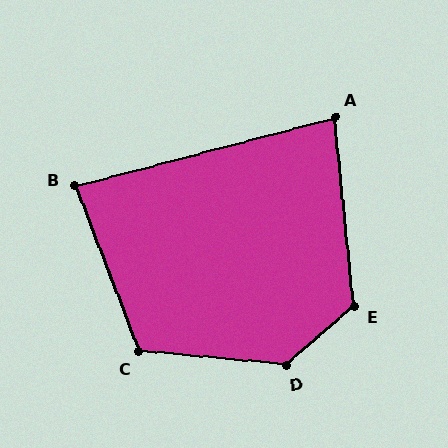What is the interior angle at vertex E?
Approximately 125 degrees (obtuse).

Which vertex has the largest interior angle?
D, at approximately 134 degrees.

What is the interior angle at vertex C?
Approximately 116 degrees (obtuse).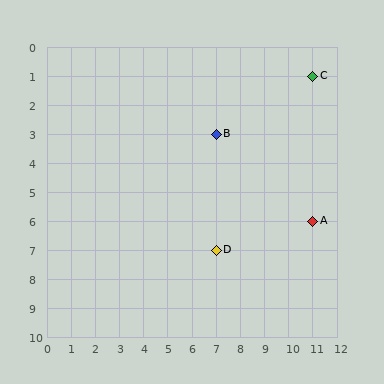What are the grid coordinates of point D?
Point D is at grid coordinates (7, 7).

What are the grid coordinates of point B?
Point B is at grid coordinates (7, 3).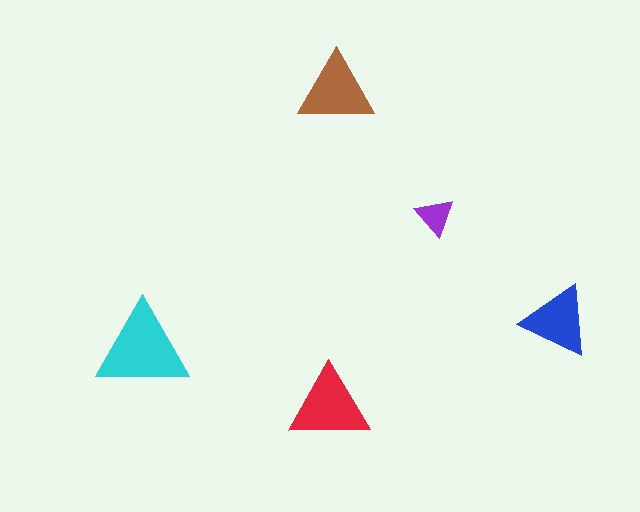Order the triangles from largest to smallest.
the cyan one, the red one, the brown one, the blue one, the purple one.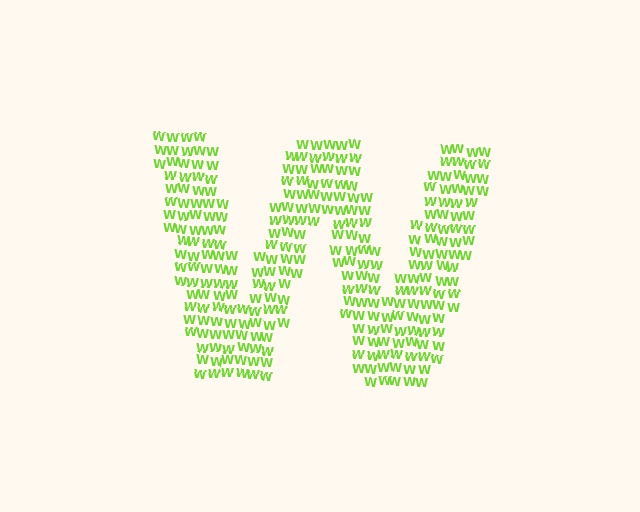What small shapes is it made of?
It is made of small letter W's.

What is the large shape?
The large shape is the letter W.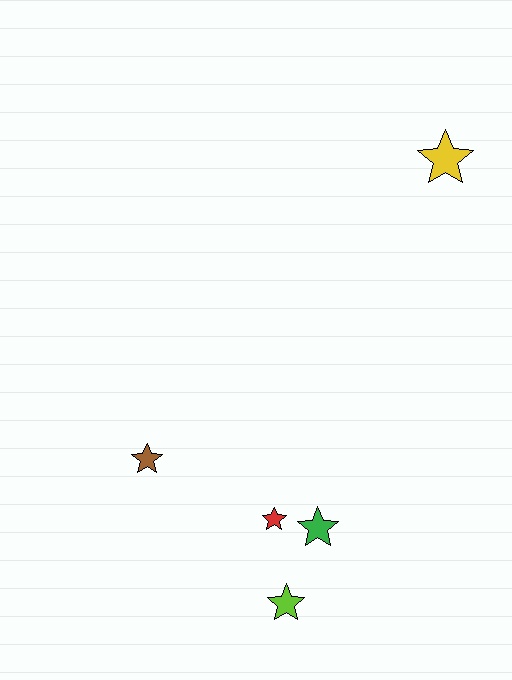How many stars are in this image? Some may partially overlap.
There are 5 stars.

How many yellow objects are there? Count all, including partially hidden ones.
There is 1 yellow object.